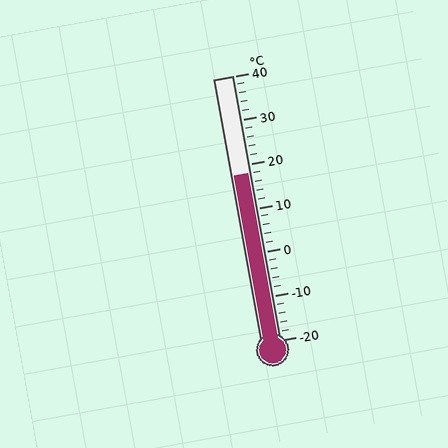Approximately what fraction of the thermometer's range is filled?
The thermometer is filled to approximately 65% of its range.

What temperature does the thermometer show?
The thermometer shows approximately 18°C.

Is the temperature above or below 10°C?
The temperature is above 10°C.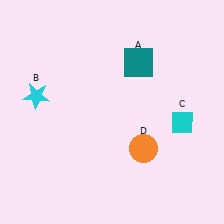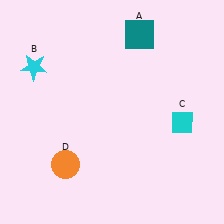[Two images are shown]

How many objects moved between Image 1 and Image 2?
3 objects moved between the two images.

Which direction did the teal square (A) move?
The teal square (A) moved up.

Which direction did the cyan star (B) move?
The cyan star (B) moved up.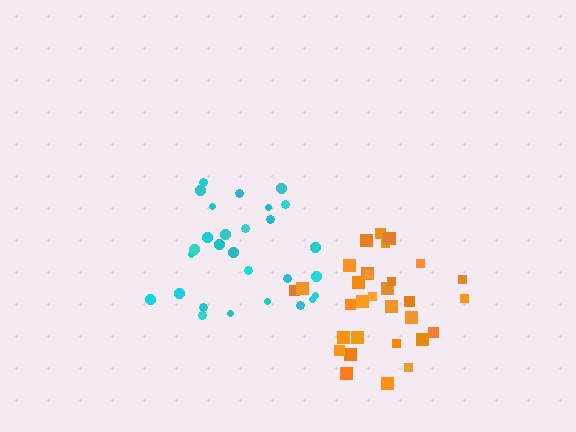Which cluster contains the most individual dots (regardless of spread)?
Orange (31).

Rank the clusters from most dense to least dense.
orange, cyan.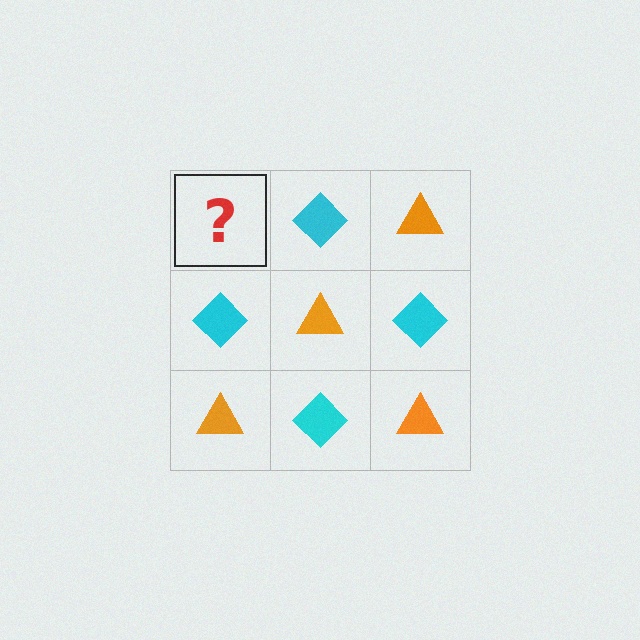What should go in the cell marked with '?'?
The missing cell should contain an orange triangle.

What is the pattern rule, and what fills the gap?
The rule is that it alternates orange triangle and cyan diamond in a checkerboard pattern. The gap should be filled with an orange triangle.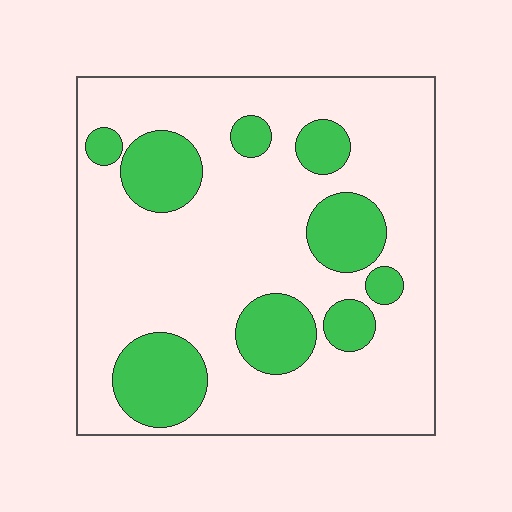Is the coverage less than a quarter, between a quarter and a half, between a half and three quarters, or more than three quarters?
Less than a quarter.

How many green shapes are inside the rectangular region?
9.